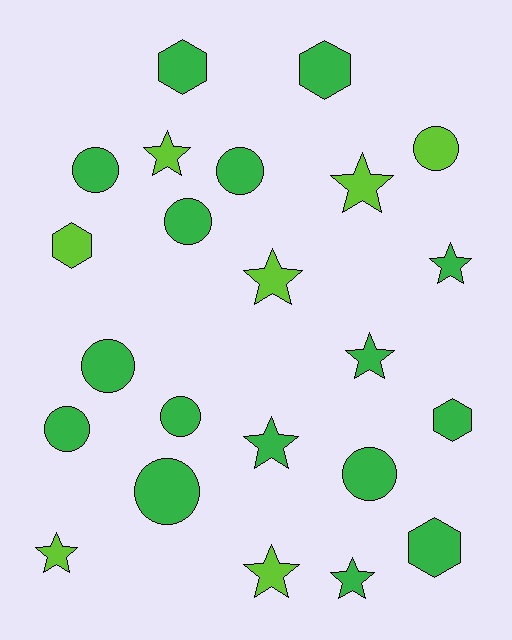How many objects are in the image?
There are 23 objects.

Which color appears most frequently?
Green, with 16 objects.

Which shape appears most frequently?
Star, with 9 objects.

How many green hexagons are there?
There are 4 green hexagons.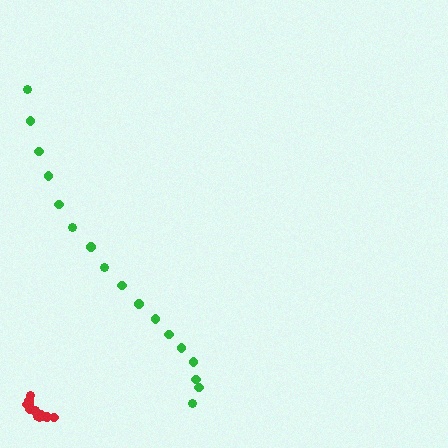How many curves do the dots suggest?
There are 2 distinct paths.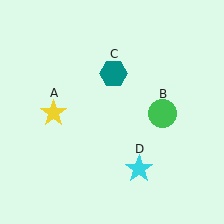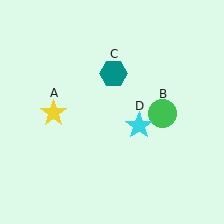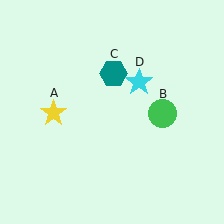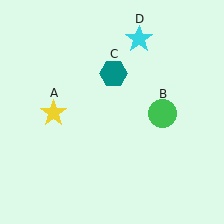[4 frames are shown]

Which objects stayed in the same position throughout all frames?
Yellow star (object A) and green circle (object B) and teal hexagon (object C) remained stationary.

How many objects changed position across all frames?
1 object changed position: cyan star (object D).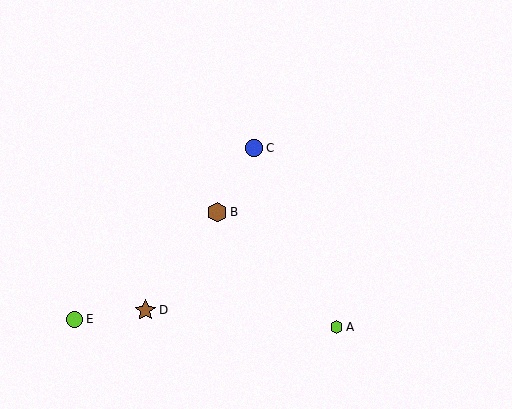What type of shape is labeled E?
Shape E is a lime circle.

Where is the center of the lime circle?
The center of the lime circle is at (75, 319).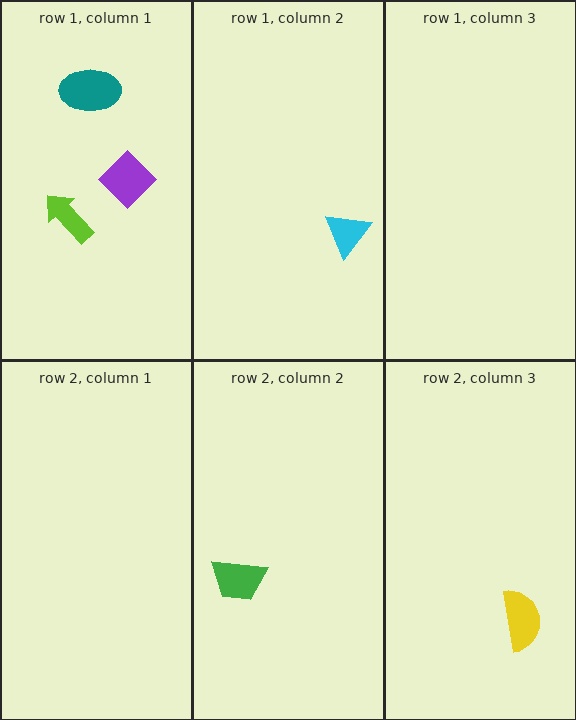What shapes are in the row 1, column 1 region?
The teal ellipse, the purple diamond, the lime arrow.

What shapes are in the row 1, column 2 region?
The cyan triangle.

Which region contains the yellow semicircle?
The row 2, column 3 region.